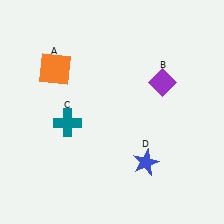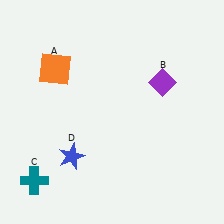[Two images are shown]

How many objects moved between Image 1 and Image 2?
2 objects moved between the two images.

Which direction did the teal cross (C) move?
The teal cross (C) moved down.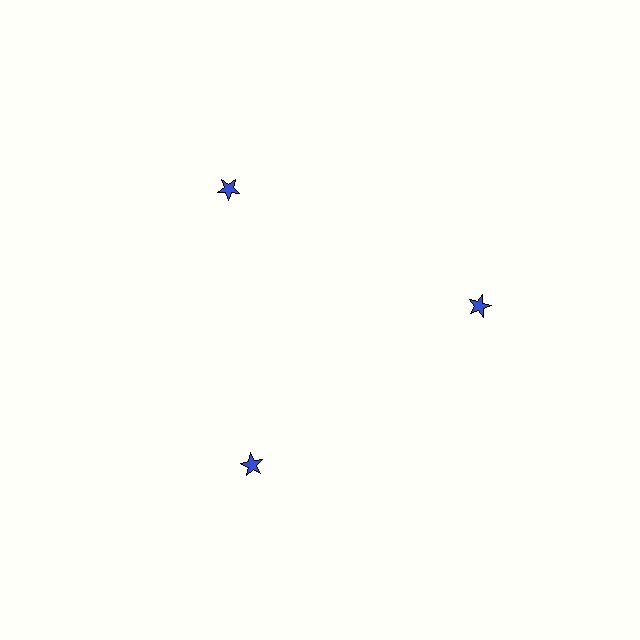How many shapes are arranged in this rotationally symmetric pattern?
There are 3 shapes, arranged in 3 groups of 1.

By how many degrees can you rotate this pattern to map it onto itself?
The pattern maps onto itself every 120 degrees of rotation.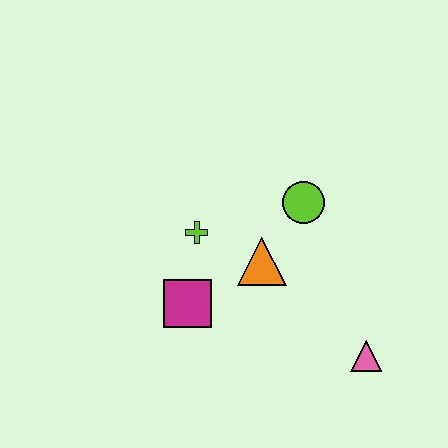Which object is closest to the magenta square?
The lime cross is closest to the magenta square.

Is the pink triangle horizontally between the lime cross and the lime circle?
No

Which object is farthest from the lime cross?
The pink triangle is farthest from the lime cross.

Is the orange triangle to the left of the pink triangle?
Yes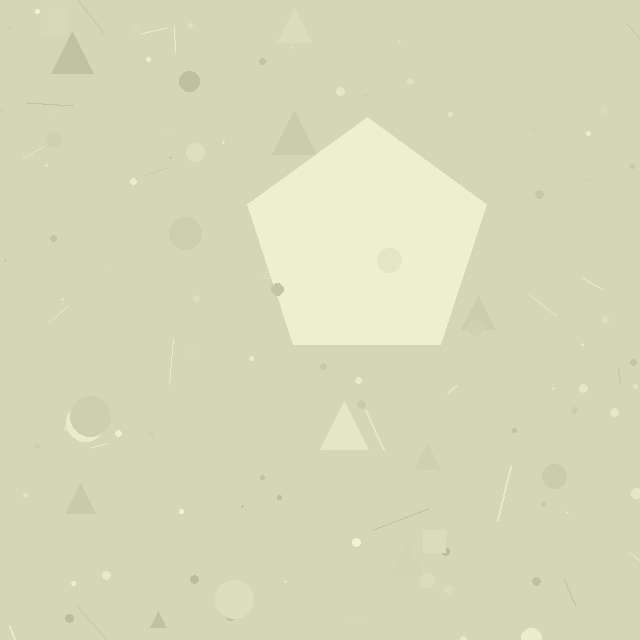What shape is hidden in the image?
A pentagon is hidden in the image.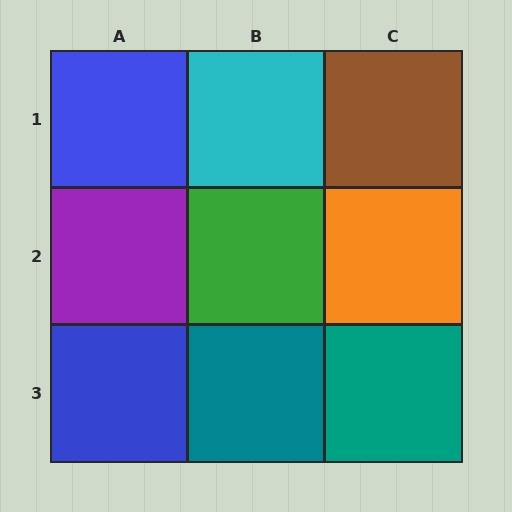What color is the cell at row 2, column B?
Green.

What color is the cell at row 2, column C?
Orange.